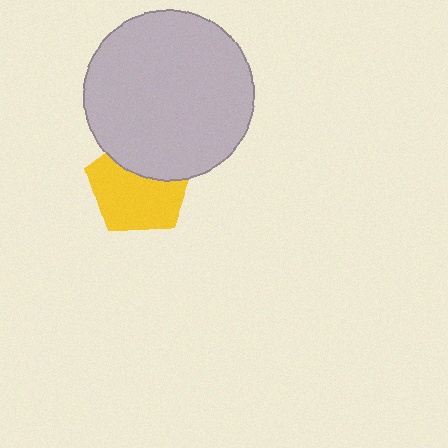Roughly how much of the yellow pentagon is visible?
About half of it is visible (roughly 65%).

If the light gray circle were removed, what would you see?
You would see the complete yellow pentagon.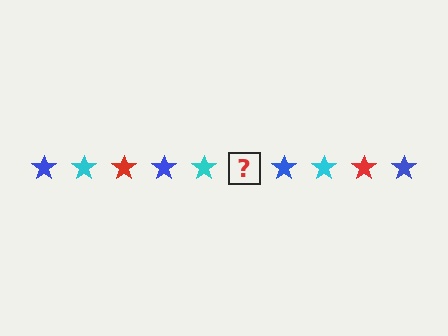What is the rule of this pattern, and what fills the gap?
The rule is that the pattern cycles through blue, cyan, red stars. The gap should be filled with a red star.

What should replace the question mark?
The question mark should be replaced with a red star.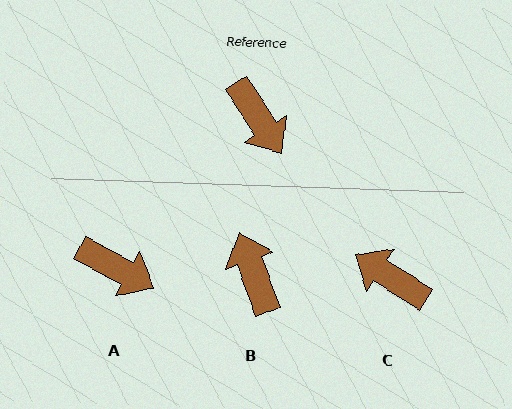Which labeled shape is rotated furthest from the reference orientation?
B, about 167 degrees away.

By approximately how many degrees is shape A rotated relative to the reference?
Approximately 29 degrees counter-clockwise.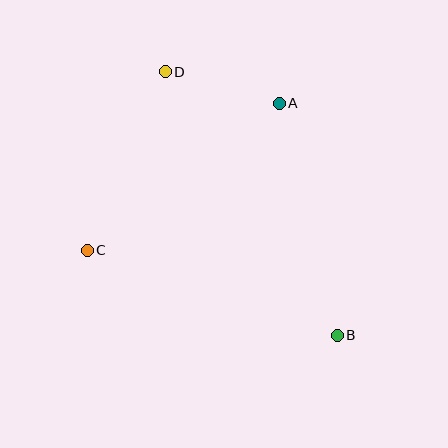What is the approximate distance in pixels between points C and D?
The distance between C and D is approximately 195 pixels.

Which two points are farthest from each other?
Points B and D are farthest from each other.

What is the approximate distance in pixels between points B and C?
The distance between B and C is approximately 264 pixels.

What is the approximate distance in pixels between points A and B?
The distance between A and B is approximately 239 pixels.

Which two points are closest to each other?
Points A and D are closest to each other.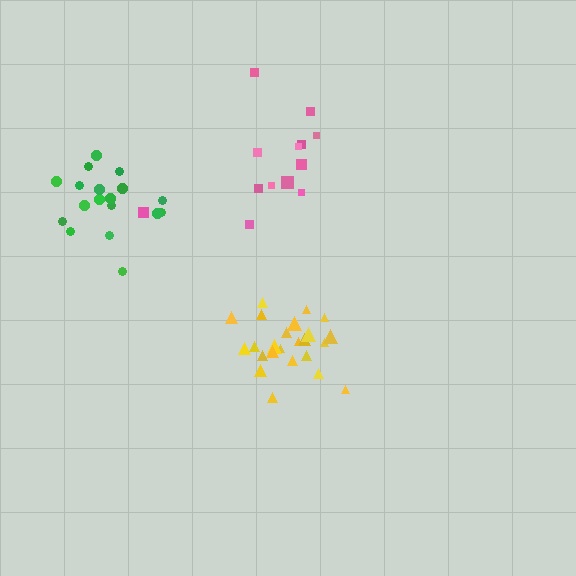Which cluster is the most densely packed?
Green.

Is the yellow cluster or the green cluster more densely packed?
Green.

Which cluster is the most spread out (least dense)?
Pink.